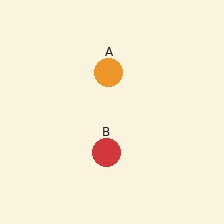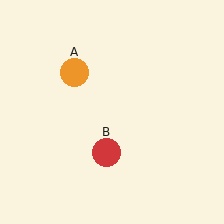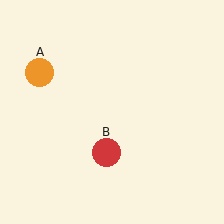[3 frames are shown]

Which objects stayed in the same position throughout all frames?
Red circle (object B) remained stationary.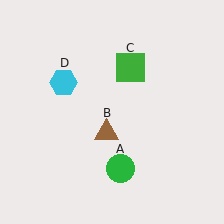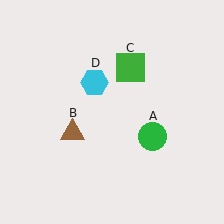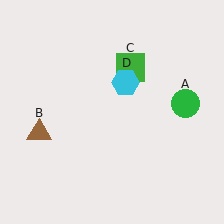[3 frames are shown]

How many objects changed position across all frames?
3 objects changed position: green circle (object A), brown triangle (object B), cyan hexagon (object D).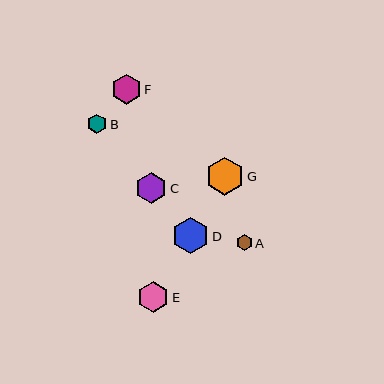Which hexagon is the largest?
Hexagon G is the largest with a size of approximately 38 pixels.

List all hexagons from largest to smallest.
From largest to smallest: G, D, E, C, F, B, A.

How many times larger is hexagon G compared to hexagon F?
Hexagon G is approximately 1.3 times the size of hexagon F.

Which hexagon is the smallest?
Hexagon A is the smallest with a size of approximately 16 pixels.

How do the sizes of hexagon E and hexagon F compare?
Hexagon E and hexagon F are approximately the same size.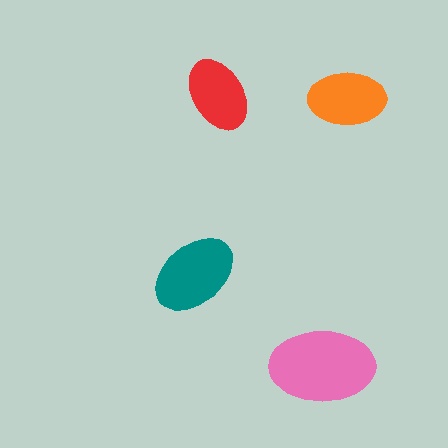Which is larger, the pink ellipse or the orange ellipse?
The pink one.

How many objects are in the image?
There are 4 objects in the image.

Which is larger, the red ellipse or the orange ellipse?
The orange one.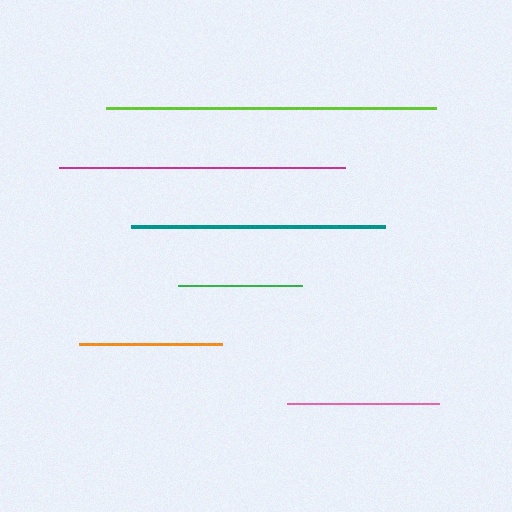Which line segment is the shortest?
The green line is the shortest at approximately 124 pixels.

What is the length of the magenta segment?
The magenta segment is approximately 286 pixels long.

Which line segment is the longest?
The lime line is the longest at approximately 330 pixels.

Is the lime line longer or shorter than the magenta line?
The lime line is longer than the magenta line.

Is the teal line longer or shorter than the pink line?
The teal line is longer than the pink line.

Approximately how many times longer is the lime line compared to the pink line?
The lime line is approximately 2.2 times the length of the pink line.